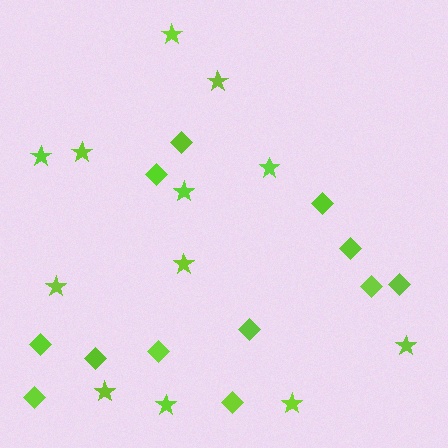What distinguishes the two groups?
There are 2 groups: one group of stars (12) and one group of diamonds (12).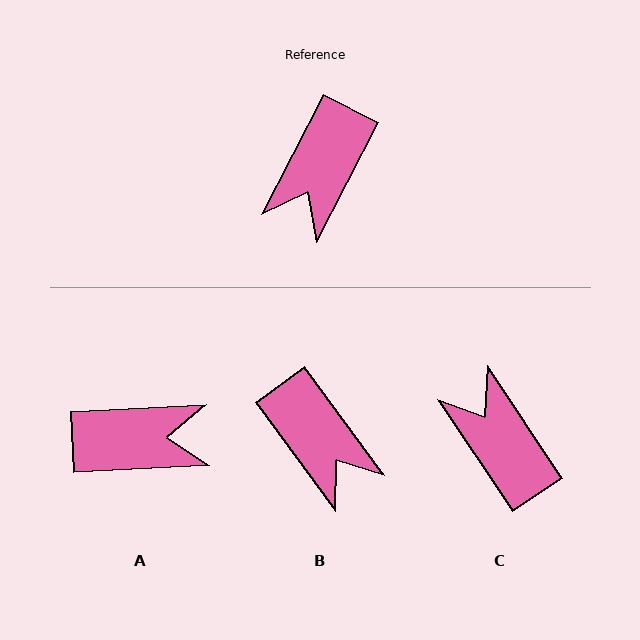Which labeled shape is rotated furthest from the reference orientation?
A, about 120 degrees away.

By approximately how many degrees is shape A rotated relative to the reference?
Approximately 120 degrees counter-clockwise.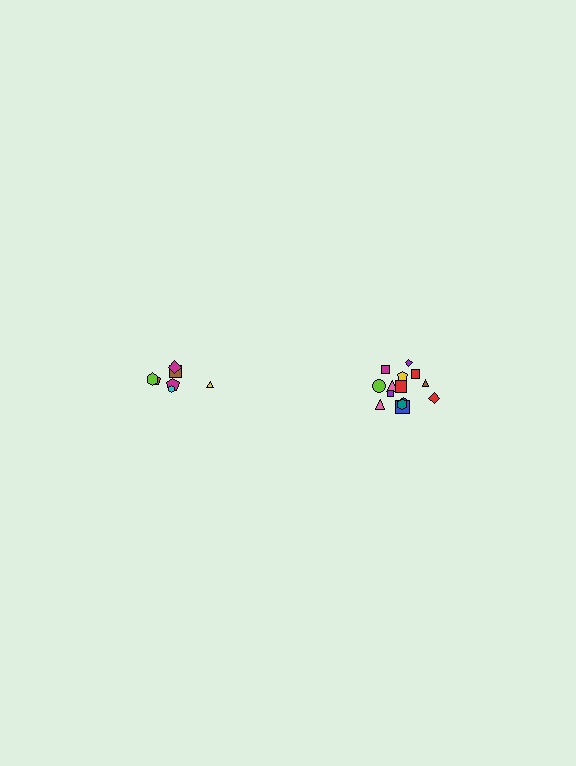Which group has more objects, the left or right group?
The right group.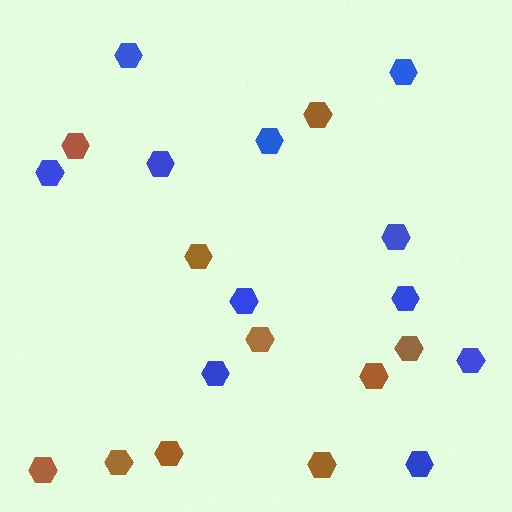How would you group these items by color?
There are 2 groups: one group of blue hexagons (11) and one group of brown hexagons (10).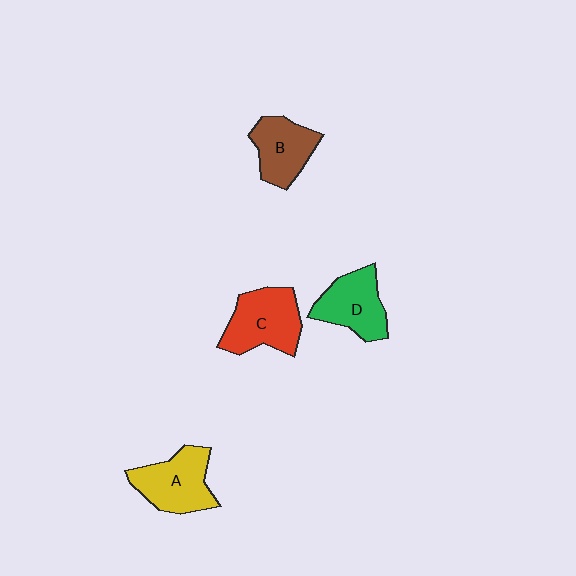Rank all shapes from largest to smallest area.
From largest to smallest: C (red), A (yellow), D (green), B (brown).